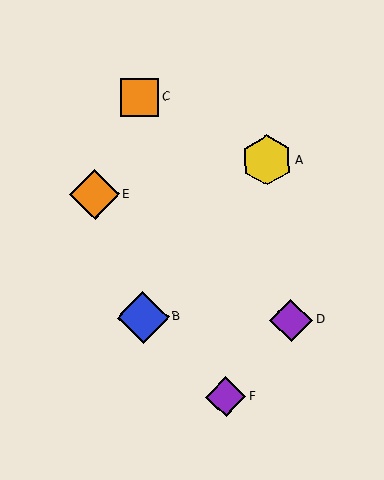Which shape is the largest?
The blue diamond (labeled B) is the largest.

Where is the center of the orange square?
The center of the orange square is at (140, 97).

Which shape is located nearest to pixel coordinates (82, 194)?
The orange diamond (labeled E) at (94, 195) is nearest to that location.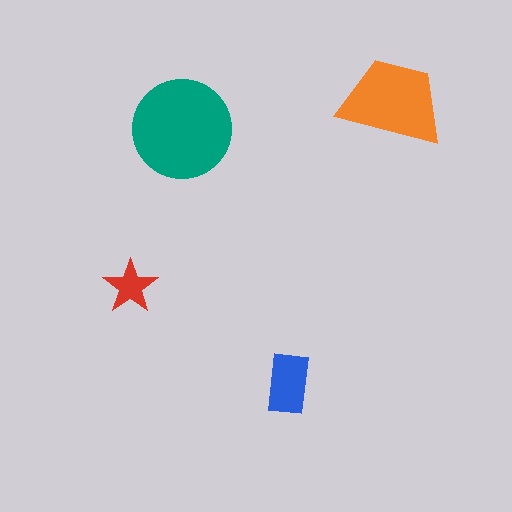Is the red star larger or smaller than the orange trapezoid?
Smaller.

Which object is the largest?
The teal circle.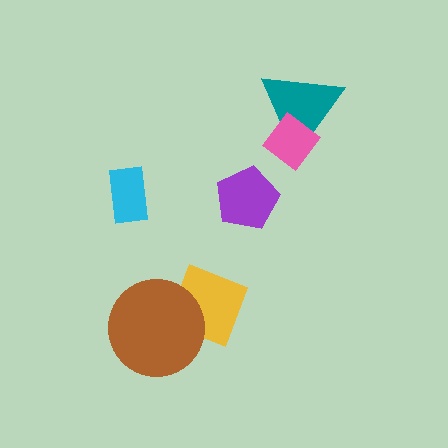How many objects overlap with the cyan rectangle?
0 objects overlap with the cyan rectangle.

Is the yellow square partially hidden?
Yes, it is partially covered by another shape.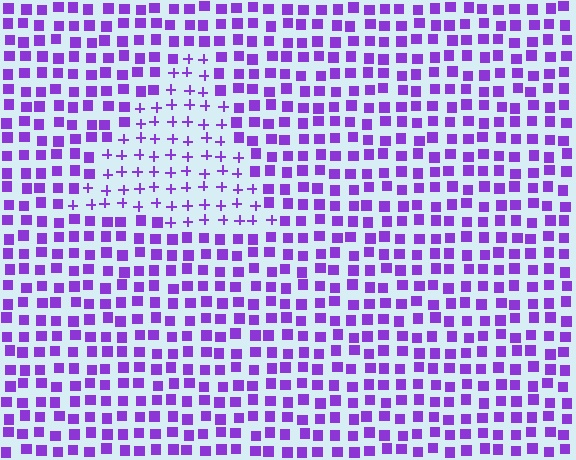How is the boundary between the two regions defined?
The boundary is defined by a change in element shape: plus signs inside vs. squares outside. All elements share the same color and spacing.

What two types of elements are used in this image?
The image uses plus signs inside the triangle region and squares outside it.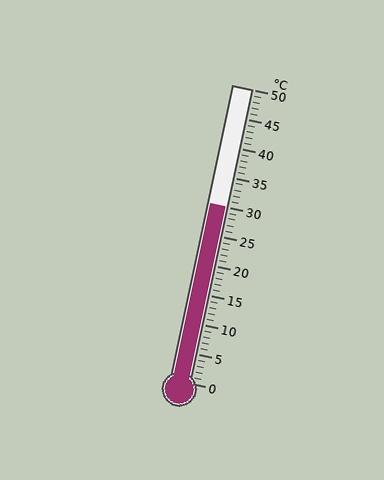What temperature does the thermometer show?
The thermometer shows approximately 30°C.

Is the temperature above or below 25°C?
The temperature is above 25°C.